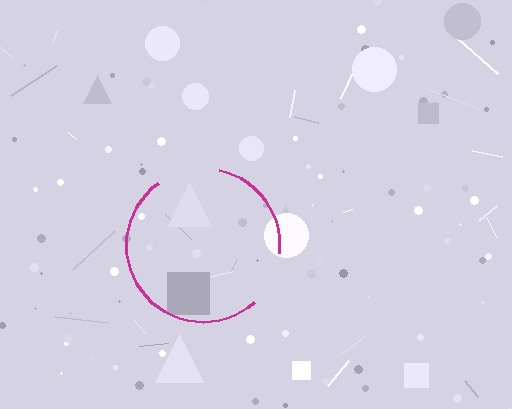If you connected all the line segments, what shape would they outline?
They would outline a circle.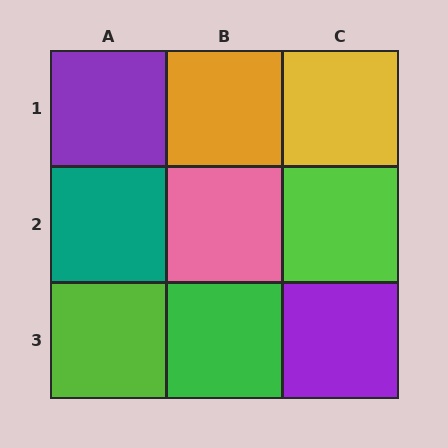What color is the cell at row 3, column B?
Green.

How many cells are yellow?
1 cell is yellow.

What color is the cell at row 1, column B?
Orange.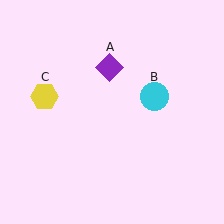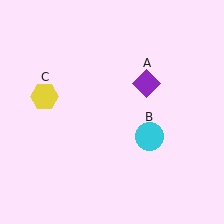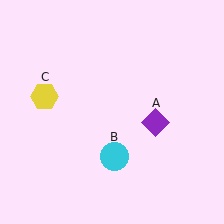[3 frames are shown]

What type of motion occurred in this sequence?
The purple diamond (object A), cyan circle (object B) rotated clockwise around the center of the scene.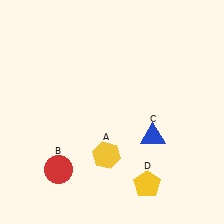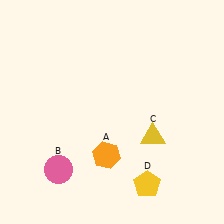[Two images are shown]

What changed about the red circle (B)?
In Image 1, B is red. In Image 2, it changed to pink.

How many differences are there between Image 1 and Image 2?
There are 3 differences between the two images.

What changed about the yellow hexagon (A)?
In Image 1, A is yellow. In Image 2, it changed to orange.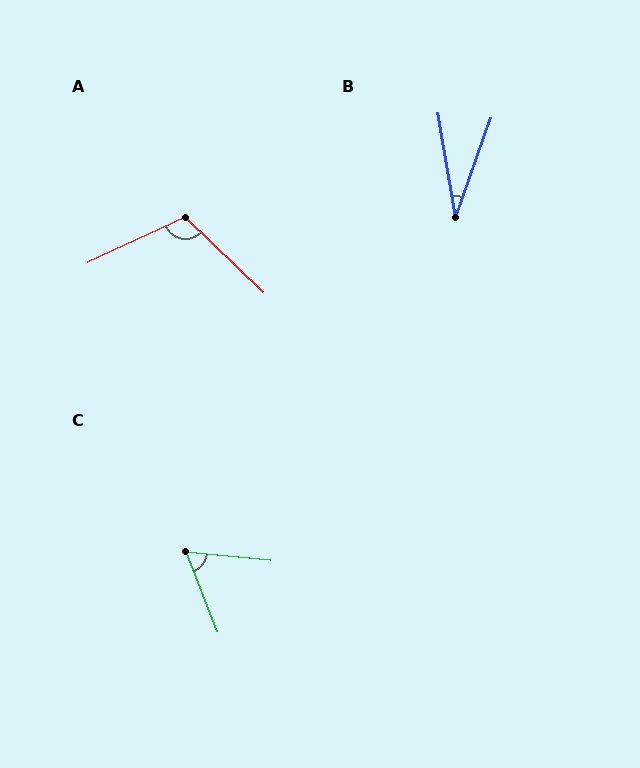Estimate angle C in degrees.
Approximately 63 degrees.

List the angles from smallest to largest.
B (29°), C (63°), A (111°).